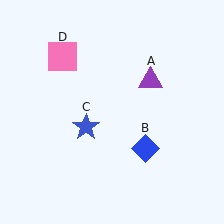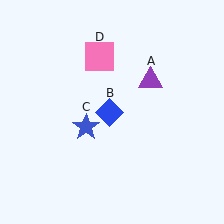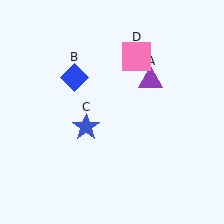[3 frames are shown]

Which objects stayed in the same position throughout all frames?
Purple triangle (object A) and blue star (object C) remained stationary.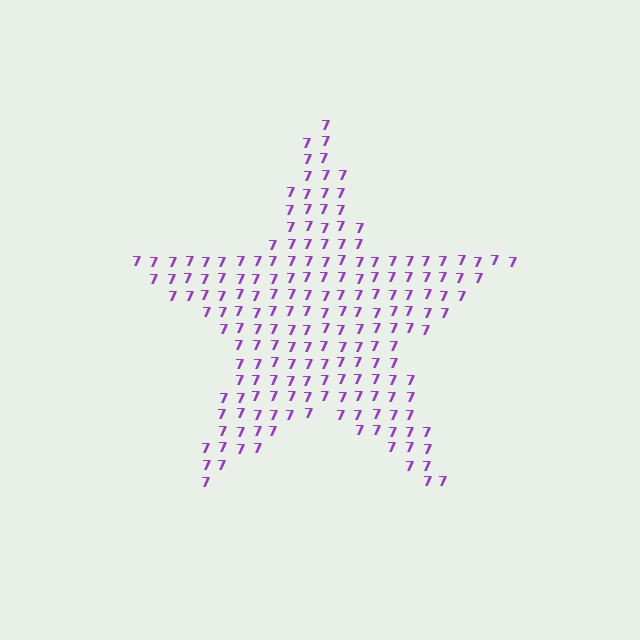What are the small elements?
The small elements are digit 7's.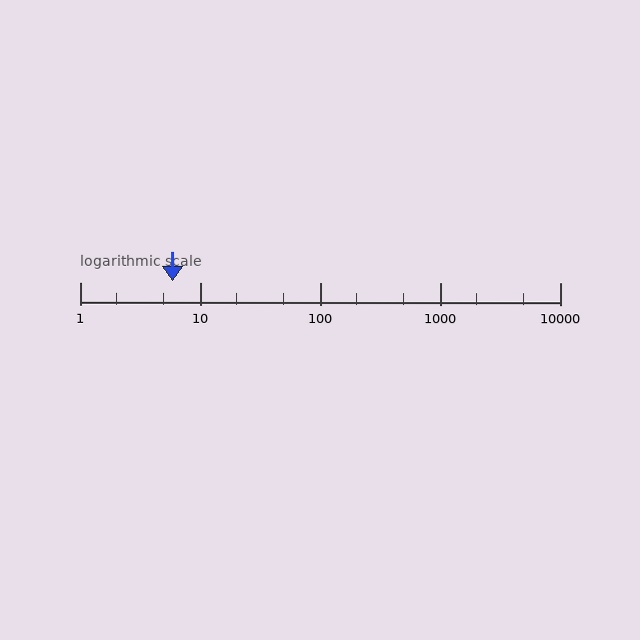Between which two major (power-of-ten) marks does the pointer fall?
The pointer is between 1 and 10.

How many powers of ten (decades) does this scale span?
The scale spans 4 decades, from 1 to 10000.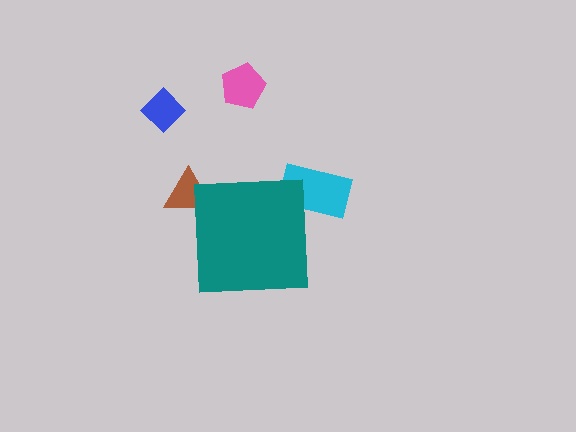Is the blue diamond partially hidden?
No, the blue diamond is fully visible.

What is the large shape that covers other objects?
A teal square.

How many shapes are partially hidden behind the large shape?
2 shapes are partially hidden.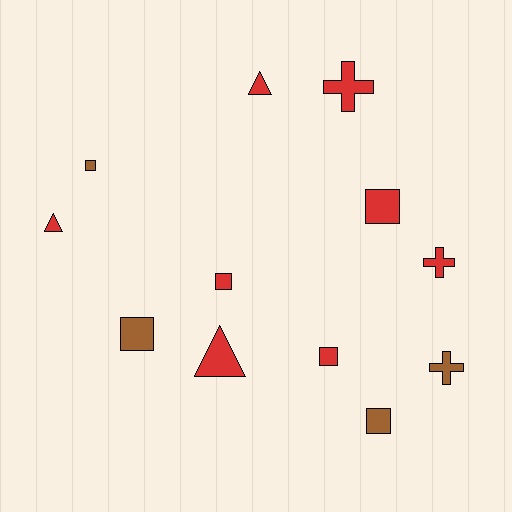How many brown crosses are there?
There is 1 brown cross.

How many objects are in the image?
There are 12 objects.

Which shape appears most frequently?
Square, with 6 objects.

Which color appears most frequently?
Red, with 8 objects.